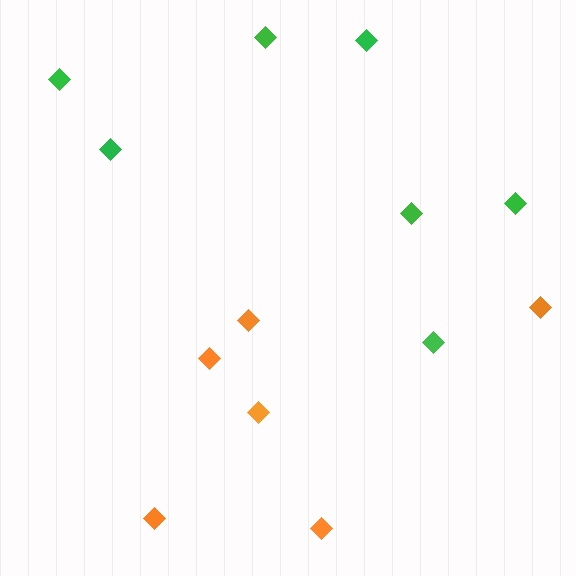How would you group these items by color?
There are 2 groups: one group of orange diamonds (6) and one group of green diamonds (7).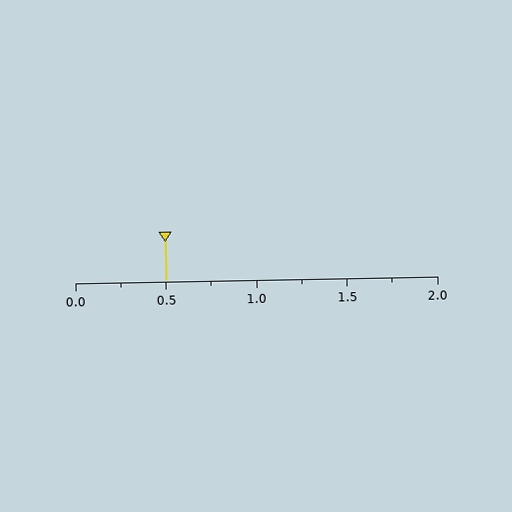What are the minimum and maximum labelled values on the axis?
The axis runs from 0.0 to 2.0.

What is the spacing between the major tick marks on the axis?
The major ticks are spaced 0.5 apart.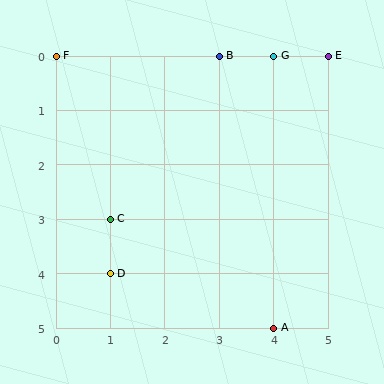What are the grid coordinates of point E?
Point E is at grid coordinates (5, 0).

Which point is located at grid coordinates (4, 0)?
Point G is at (4, 0).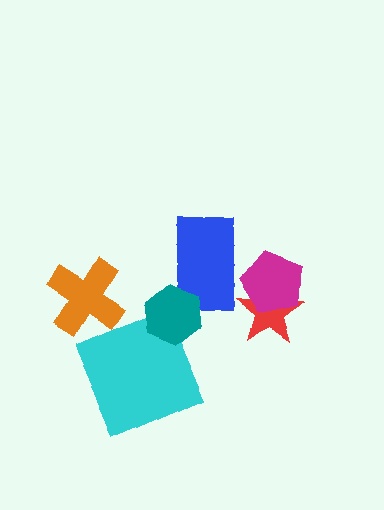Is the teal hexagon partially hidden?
No, no other shape covers it.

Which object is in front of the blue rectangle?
The teal hexagon is in front of the blue rectangle.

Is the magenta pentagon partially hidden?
Yes, it is partially covered by another shape.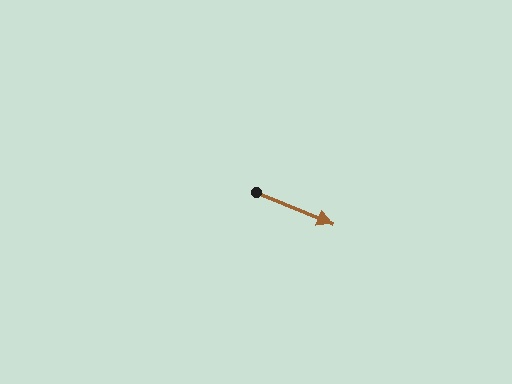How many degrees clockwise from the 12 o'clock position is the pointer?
Approximately 113 degrees.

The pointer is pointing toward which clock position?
Roughly 4 o'clock.